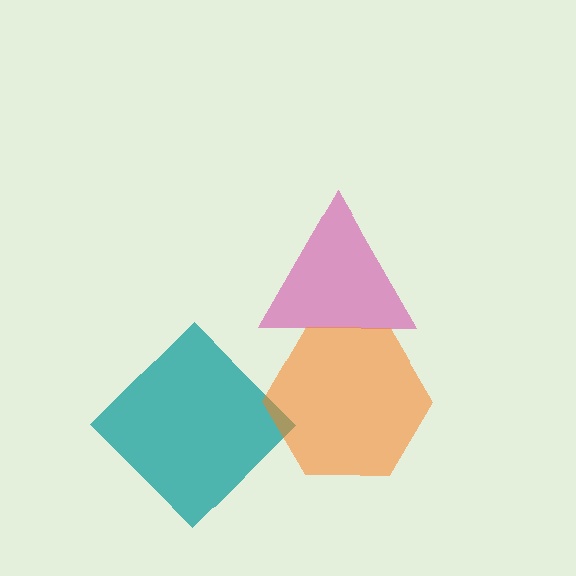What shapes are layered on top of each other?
The layered shapes are: a magenta triangle, a teal diamond, an orange hexagon.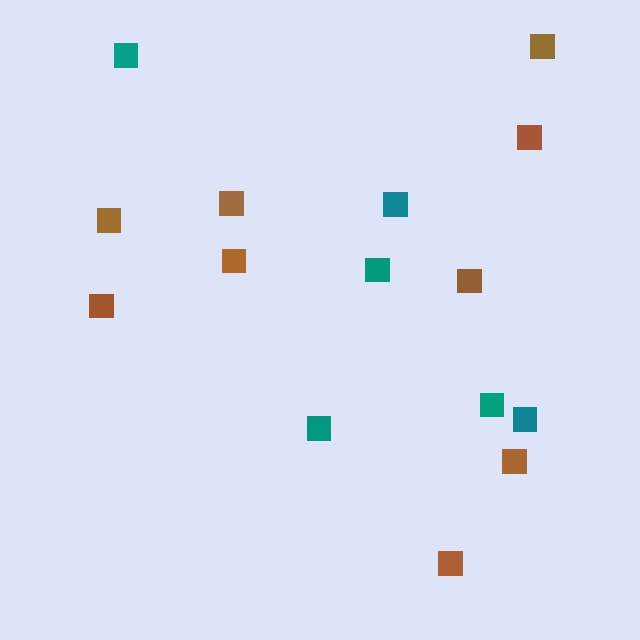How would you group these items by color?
There are 2 groups: one group of brown squares (9) and one group of teal squares (6).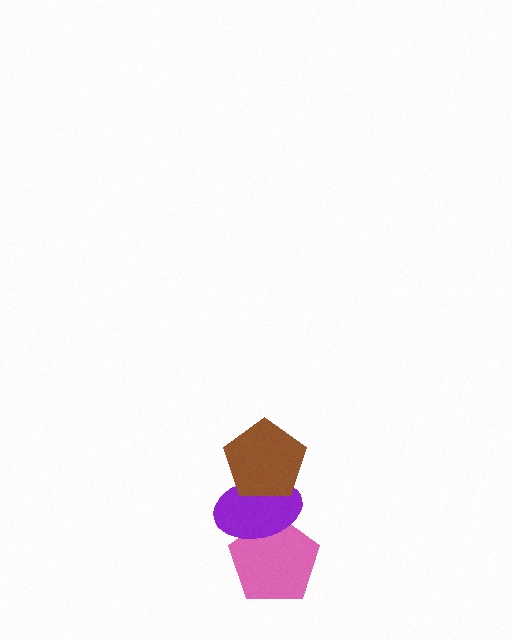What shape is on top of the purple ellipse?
The brown pentagon is on top of the purple ellipse.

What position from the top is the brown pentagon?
The brown pentagon is 1st from the top.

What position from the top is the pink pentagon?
The pink pentagon is 3rd from the top.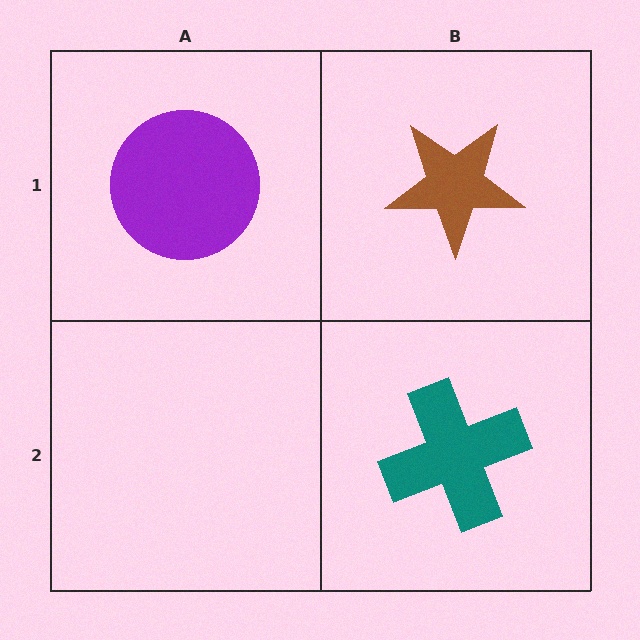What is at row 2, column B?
A teal cross.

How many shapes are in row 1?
2 shapes.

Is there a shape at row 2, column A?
No, that cell is empty.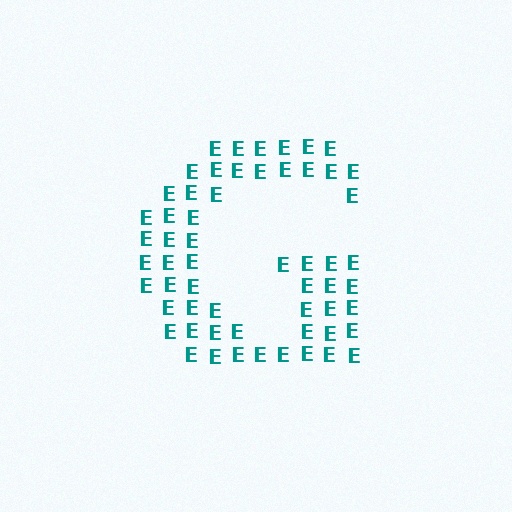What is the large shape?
The large shape is the letter G.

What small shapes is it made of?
It is made of small letter E's.